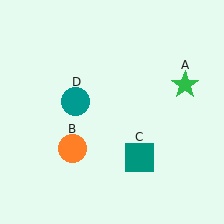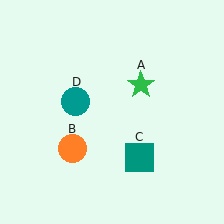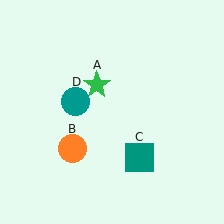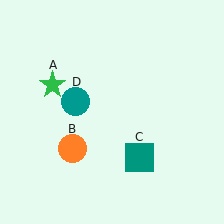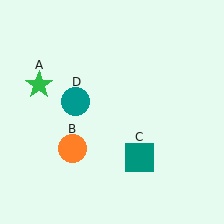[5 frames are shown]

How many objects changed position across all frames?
1 object changed position: green star (object A).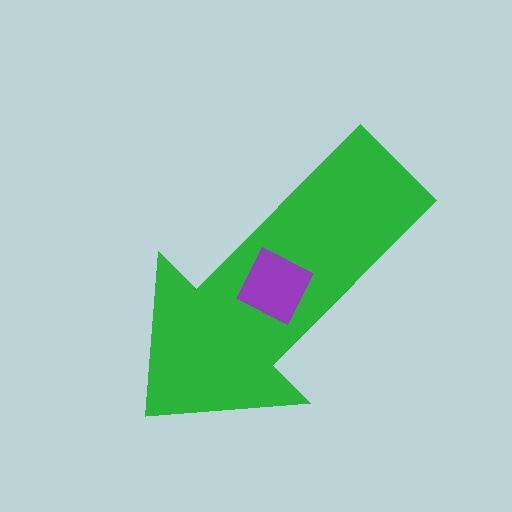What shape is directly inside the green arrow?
The purple square.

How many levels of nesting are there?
2.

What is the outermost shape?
The green arrow.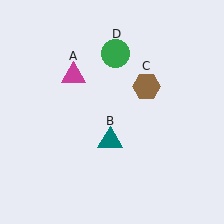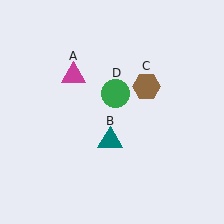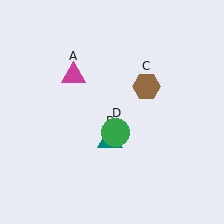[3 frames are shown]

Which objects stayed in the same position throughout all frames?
Magenta triangle (object A) and teal triangle (object B) and brown hexagon (object C) remained stationary.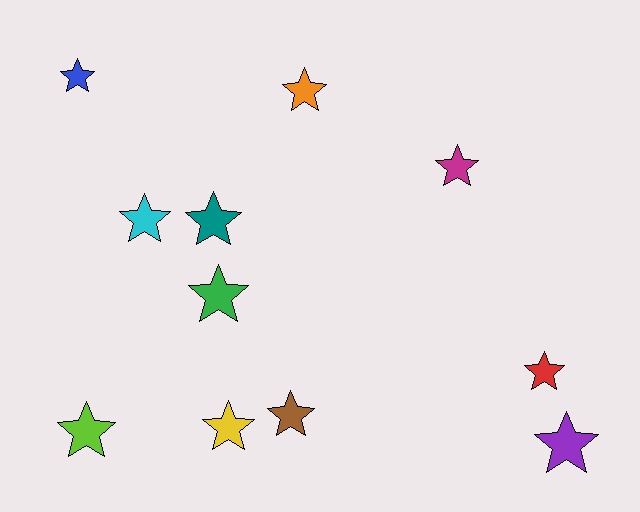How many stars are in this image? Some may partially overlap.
There are 11 stars.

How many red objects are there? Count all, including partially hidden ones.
There is 1 red object.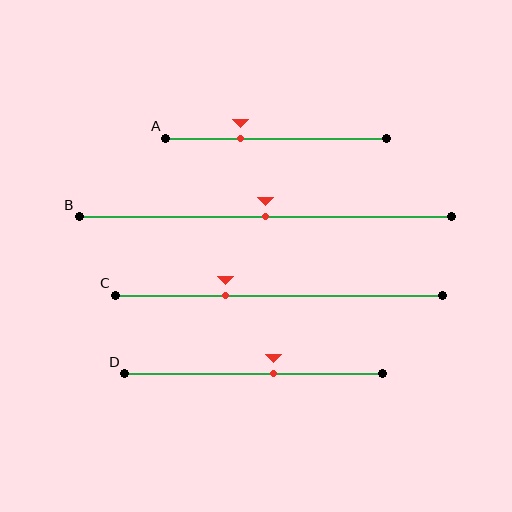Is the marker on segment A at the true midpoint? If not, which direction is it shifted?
No, the marker on segment A is shifted to the left by about 16% of the segment length.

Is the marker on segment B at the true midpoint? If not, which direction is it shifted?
Yes, the marker on segment B is at the true midpoint.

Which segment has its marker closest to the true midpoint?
Segment B has its marker closest to the true midpoint.